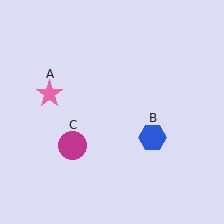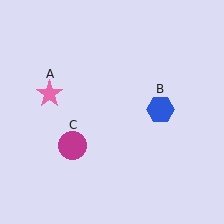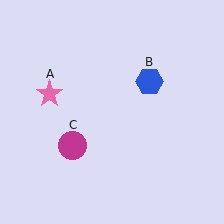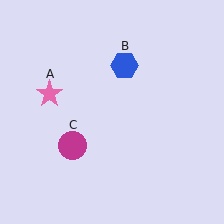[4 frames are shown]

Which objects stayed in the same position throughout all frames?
Pink star (object A) and magenta circle (object C) remained stationary.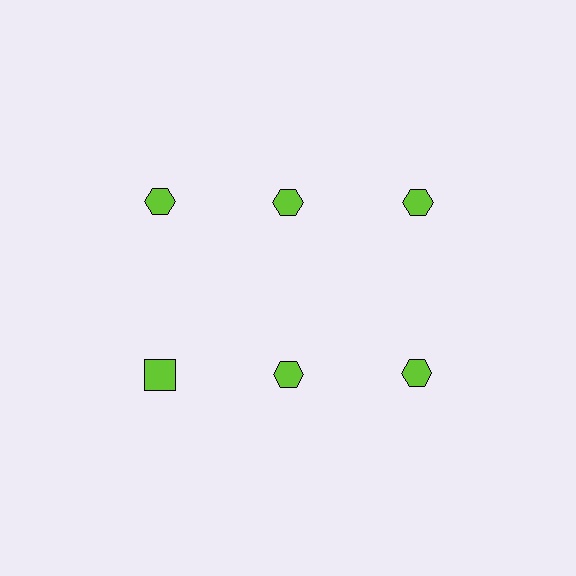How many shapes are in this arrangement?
There are 6 shapes arranged in a grid pattern.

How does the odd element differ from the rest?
It has a different shape: square instead of hexagon.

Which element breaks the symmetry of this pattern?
The lime square in the second row, leftmost column breaks the symmetry. All other shapes are lime hexagons.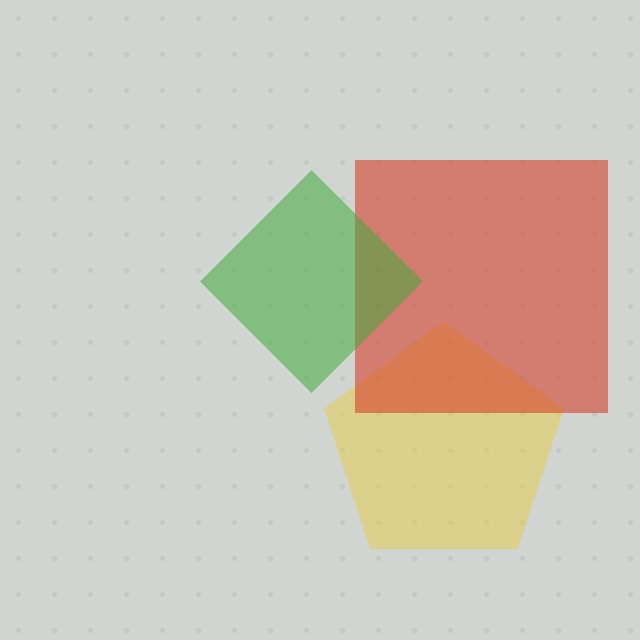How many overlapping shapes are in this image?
There are 3 overlapping shapes in the image.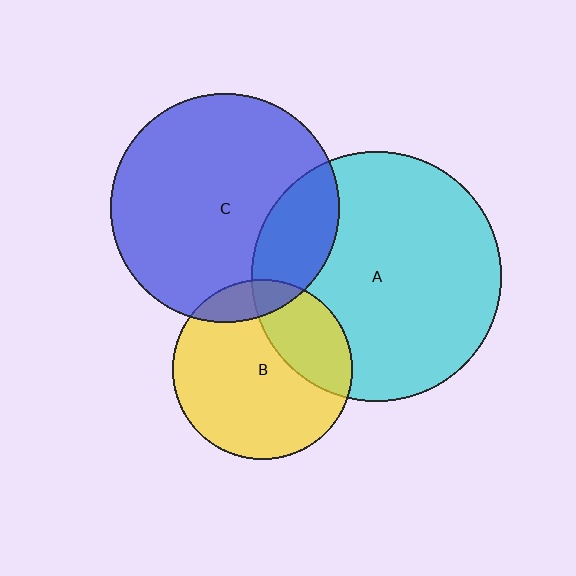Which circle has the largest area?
Circle A (cyan).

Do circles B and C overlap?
Yes.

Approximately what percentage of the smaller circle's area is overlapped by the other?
Approximately 10%.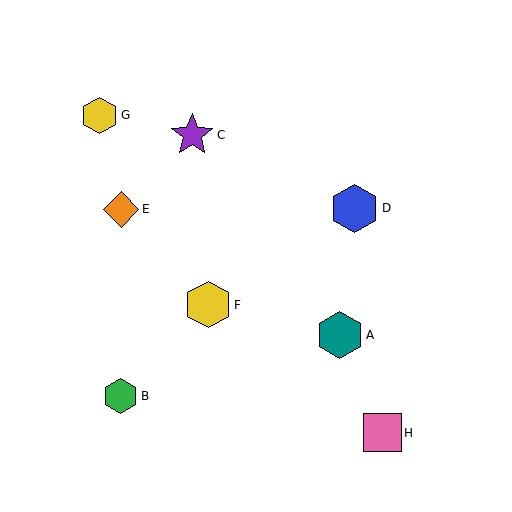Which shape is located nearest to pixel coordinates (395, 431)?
The pink square (labeled H) at (382, 433) is nearest to that location.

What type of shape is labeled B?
Shape B is a green hexagon.